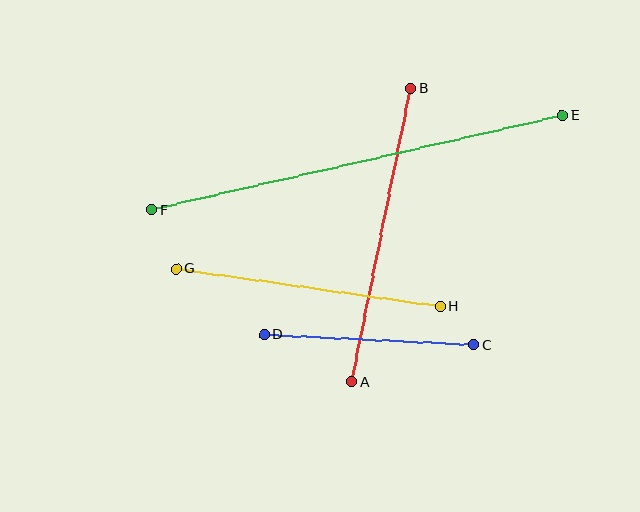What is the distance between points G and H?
The distance is approximately 267 pixels.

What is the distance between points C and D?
The distance is approximately 210 pixels.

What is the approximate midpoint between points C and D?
The midpoint is at approximately (369, 340) pixels.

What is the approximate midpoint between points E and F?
The midpoint is at approximately (357, 163) pixels.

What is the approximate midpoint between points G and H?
The midpoint is at approximately (308, 288) pixels.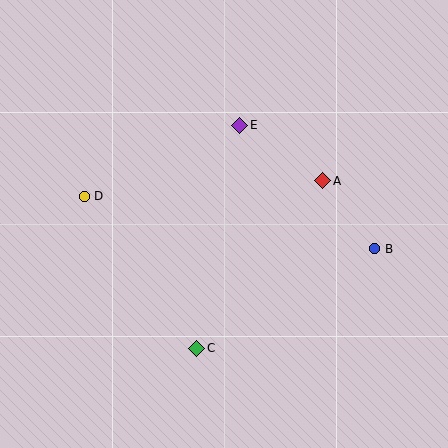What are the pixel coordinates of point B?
Point B is at (375, 249).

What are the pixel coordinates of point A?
Point A is at (323, 181).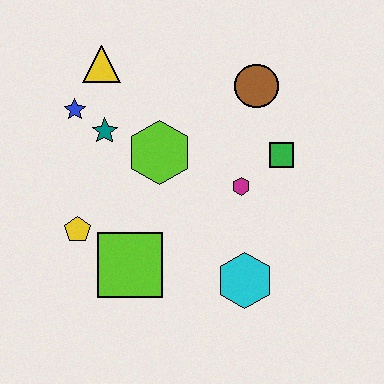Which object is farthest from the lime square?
The brown circle is farthest from the lime square.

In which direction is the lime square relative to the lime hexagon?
The lime square is below the lime hexagon.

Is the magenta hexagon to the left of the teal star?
No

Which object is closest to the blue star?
The teal star is closest to the blue star.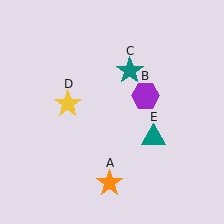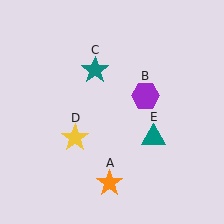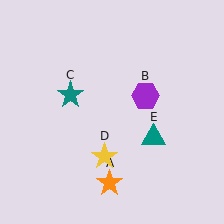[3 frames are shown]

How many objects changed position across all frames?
2 objects changed position: teal star (object C), yellow star (object D).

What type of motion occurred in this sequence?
The teal star (object C), yellow star (object D) rotated counterclockwise around the center of the scene.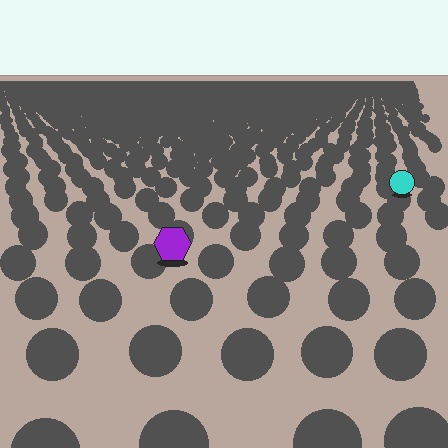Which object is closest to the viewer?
The purple hexagon is closest. The texture marks near it are larger and more spread out.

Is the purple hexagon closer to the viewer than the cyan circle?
Yes. The purple hexagon is closer — you can tell from the texture gradient: the ground texture is coarser near it.